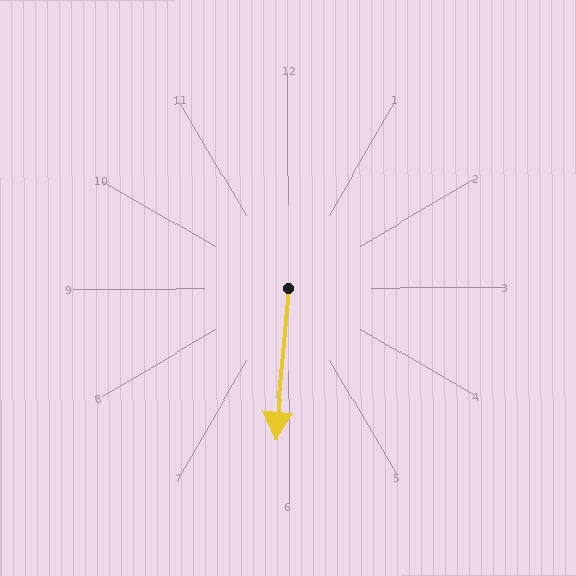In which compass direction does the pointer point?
South.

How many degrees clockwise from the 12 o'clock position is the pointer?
Approximately 185 degrees.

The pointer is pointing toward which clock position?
Roughly 6 o'clock.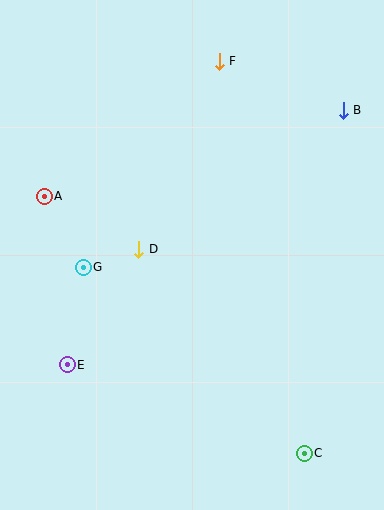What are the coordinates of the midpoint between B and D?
The midpoint between B and D is at (241, 180).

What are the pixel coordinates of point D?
Point D is at (139, 249).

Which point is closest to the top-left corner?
Point A is closest to the top-left corner.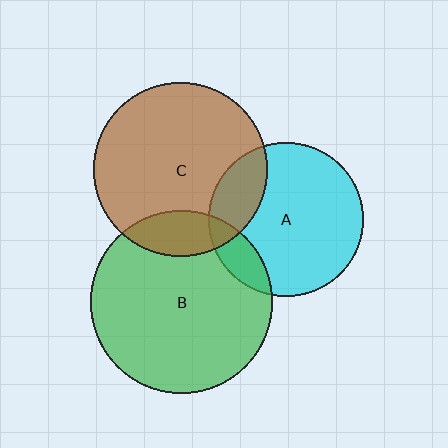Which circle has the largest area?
Circle B (green).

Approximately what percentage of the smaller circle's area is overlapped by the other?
Approximately 15%.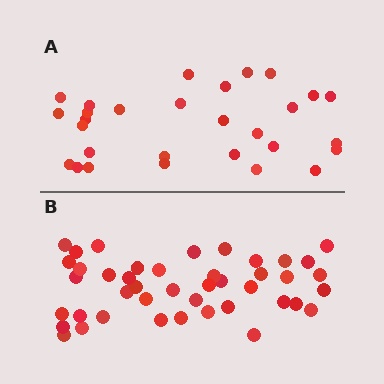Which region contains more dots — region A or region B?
Region B (the bottom region) has more dots.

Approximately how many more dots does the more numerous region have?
Region B has approximately 15 more dots than region A.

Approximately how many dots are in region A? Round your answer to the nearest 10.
About 30 dots. (The exact count is 29, which rounds to 30.)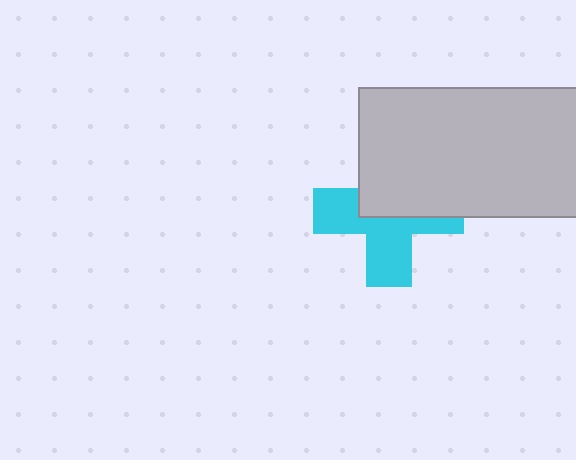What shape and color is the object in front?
The object in front is a light gray rectangle.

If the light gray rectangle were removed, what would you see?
You would see the complete cyan cross.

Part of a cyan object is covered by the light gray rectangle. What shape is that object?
It is a cross.